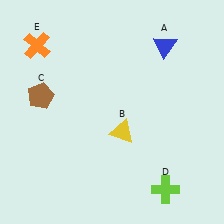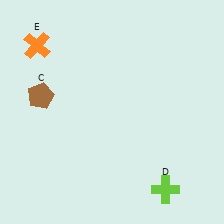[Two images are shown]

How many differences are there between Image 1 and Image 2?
There are 2 differences between the two images.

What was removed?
The blue triangle (A), the yellow triangle (B) were removed in Image 2.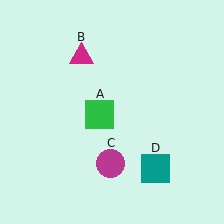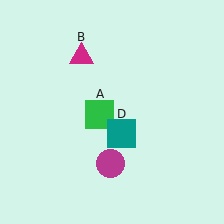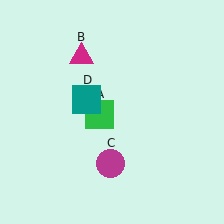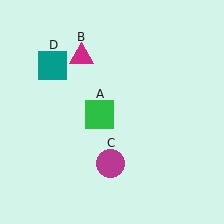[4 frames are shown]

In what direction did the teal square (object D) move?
The teal square (object D) moved up and to the left.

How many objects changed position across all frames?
1 object changed position: teal square (object D).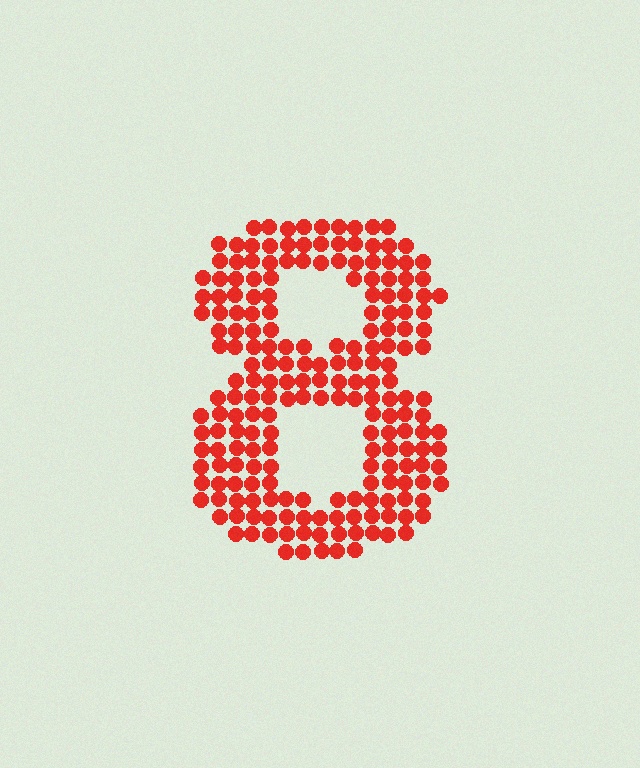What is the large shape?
The large shape is the digit 8.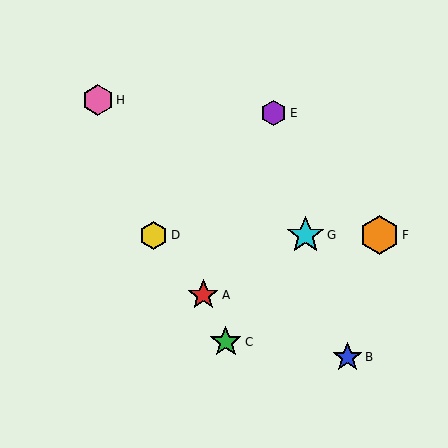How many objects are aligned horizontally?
3 objects (D, F, G) are aligned horizontally.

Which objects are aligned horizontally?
Objects D, F, G are aligned horizontally.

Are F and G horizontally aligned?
Yes, both are at y≈235.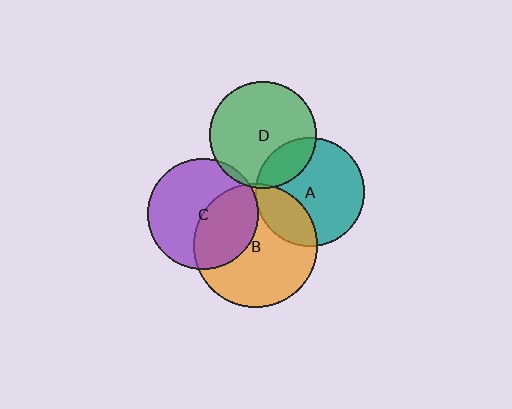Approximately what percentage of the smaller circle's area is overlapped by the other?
Approximately 40%.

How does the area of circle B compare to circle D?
Approximately 1.3 times.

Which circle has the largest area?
Circle B (orange).